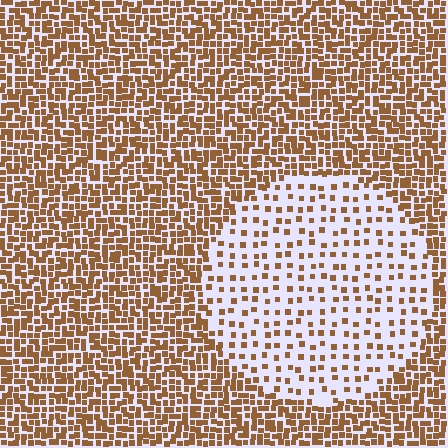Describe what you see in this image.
The image contains small brown elements arranged at two different densities. A circle-shaped region is visible where the elements are less densely packed than the surrounding area.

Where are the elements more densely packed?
The elements are more densely packed outside the circle boundary.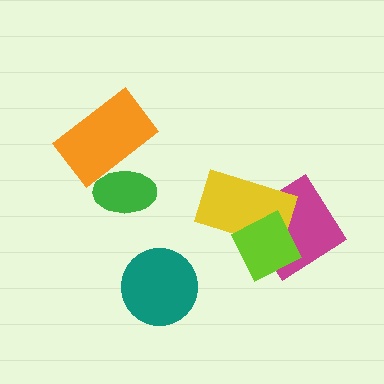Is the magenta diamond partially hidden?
Yes, it is partially covered by another shape.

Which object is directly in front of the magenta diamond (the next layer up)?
The yellow rectangle is directly in front of the magenta diamond.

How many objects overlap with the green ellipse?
1 object overlaps with the green ellipse.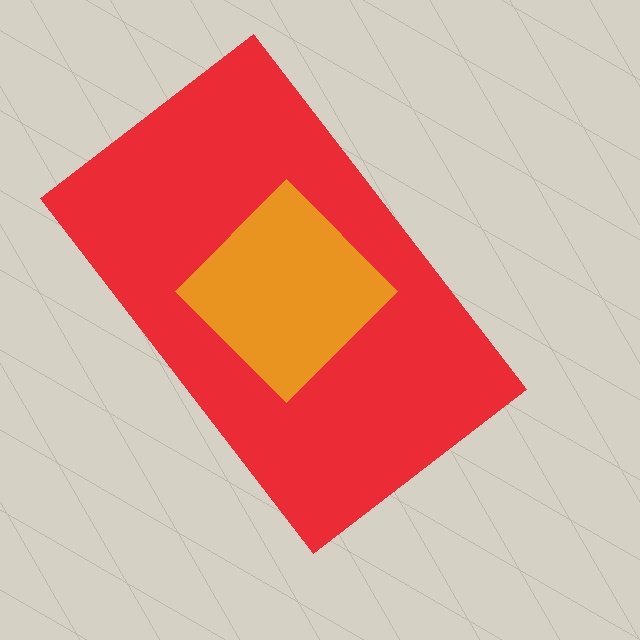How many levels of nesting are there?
2.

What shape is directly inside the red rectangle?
The orange diamond.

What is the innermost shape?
The orange diamond.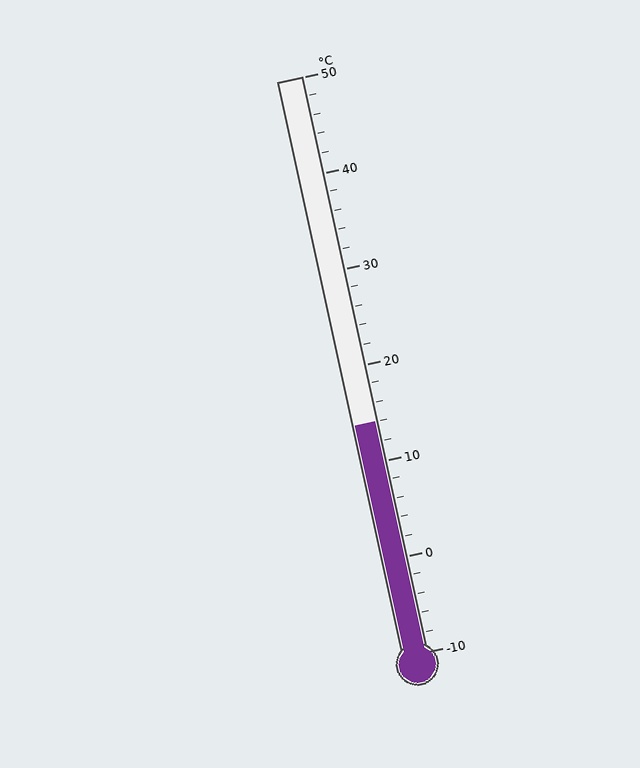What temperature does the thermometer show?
The thermometer shows approximately 14°C.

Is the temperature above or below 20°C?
The temperature is below 20°C.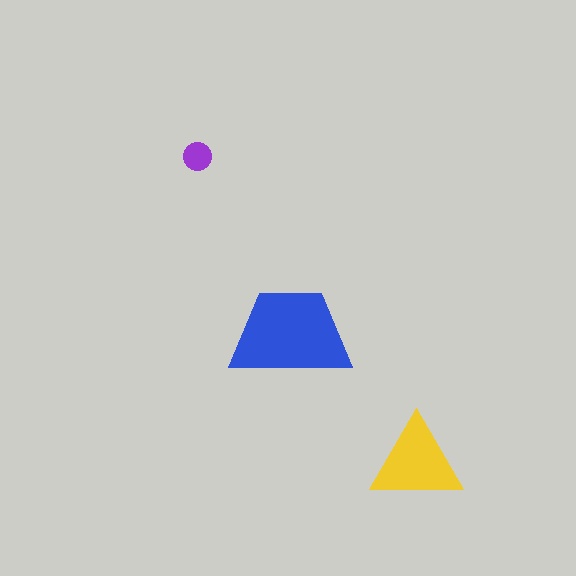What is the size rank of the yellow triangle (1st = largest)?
2nd.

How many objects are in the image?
There are 3 objects in the image.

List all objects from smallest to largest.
The purple circle, the yellow triangle, the blue trapezoid.